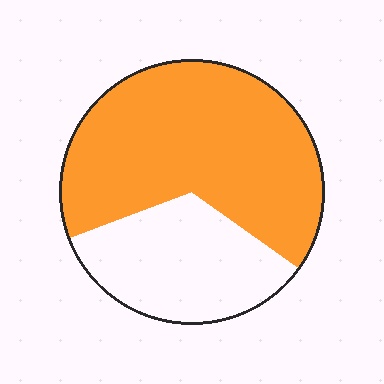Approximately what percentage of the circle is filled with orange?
Approximately 65%.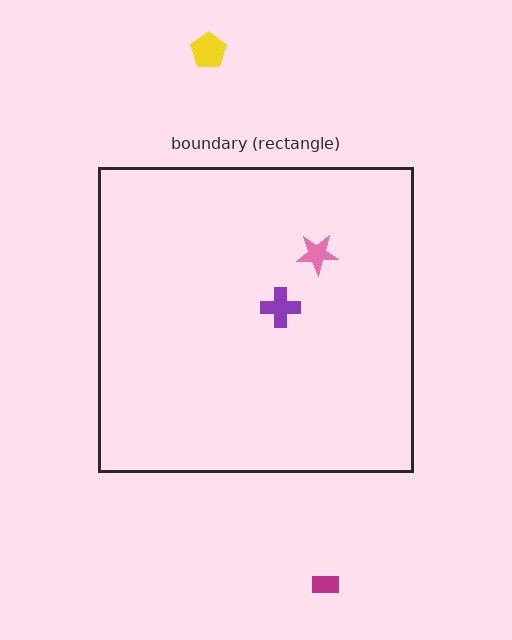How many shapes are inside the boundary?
2 inside, 2 outside.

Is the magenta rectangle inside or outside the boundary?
Outside.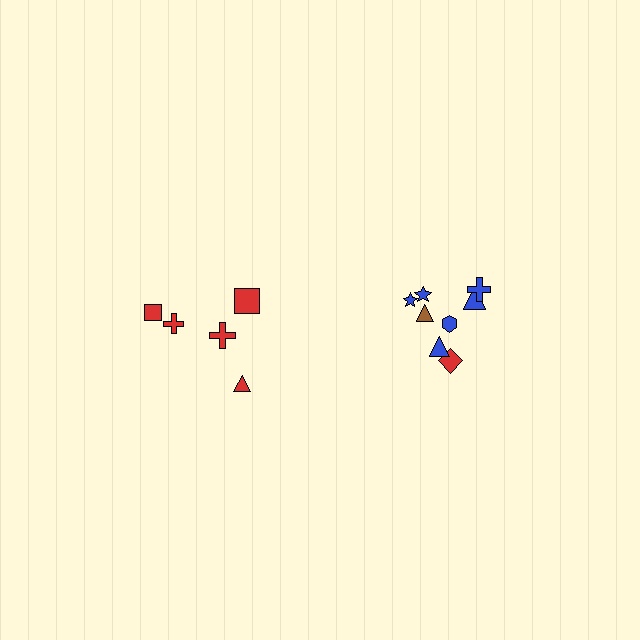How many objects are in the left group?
There are 5 objects.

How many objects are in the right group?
There are 8 objects.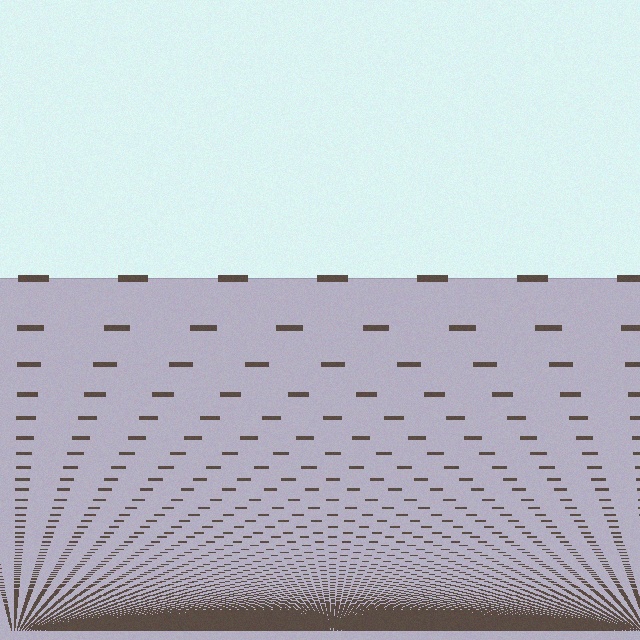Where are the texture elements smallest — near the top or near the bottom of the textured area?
Near the bottom.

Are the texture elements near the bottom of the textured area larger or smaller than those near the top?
Smaller. The gradient is inverted — elements near the bottom are smaller and denser.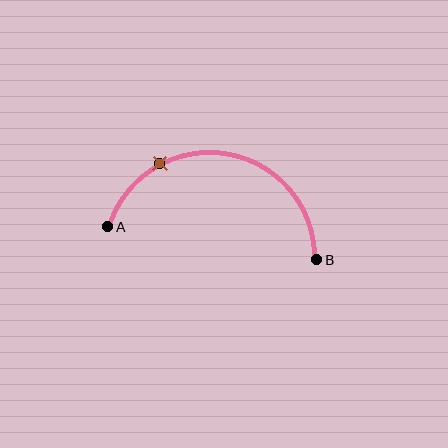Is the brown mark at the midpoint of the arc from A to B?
No. The brown mark lies on the arc but is closer to endpoint A. The arc midpoint would be at the point on the curve equidistant along the arc from both A and B.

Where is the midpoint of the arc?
The arc midpoint is the point on the curve farthest from the straight line joining A and B. It sits above that line.